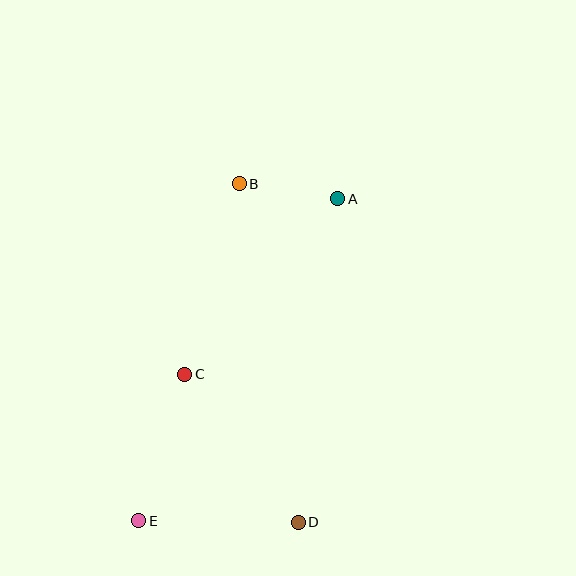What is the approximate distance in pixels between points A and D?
The distance between A and D is approximately 326 pixels.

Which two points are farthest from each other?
Points A and E are farthest from each other.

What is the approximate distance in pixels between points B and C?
The distance between B and C is approximately 198 pixels.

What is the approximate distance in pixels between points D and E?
The distance between D and E is approximately 160 pixels.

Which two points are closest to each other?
Points A and B are closest to each other.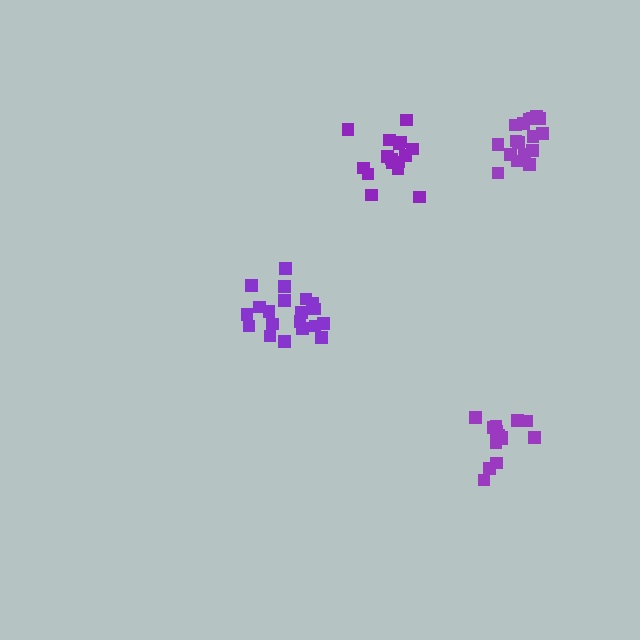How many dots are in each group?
Group 1: 16 dots, Group 2: 20 dots, Group 3: 14 dots, Group 4: 17 dots (67 total).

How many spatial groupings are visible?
There are 4 spatial groupings.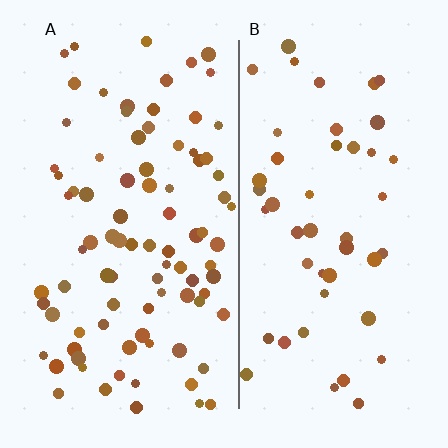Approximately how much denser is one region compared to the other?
Approximately 1.8× — region A over region B.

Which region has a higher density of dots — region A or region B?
A (the left).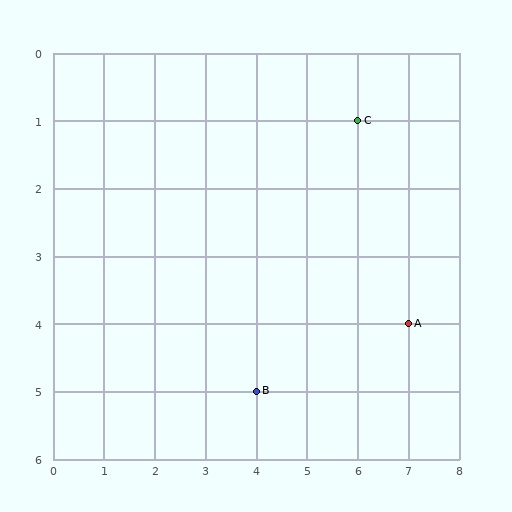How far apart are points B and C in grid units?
Points B and C are 2 columns and 4 rows apart (about 4.5 grid units diagonally).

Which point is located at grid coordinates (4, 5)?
Point B is at (4, 5).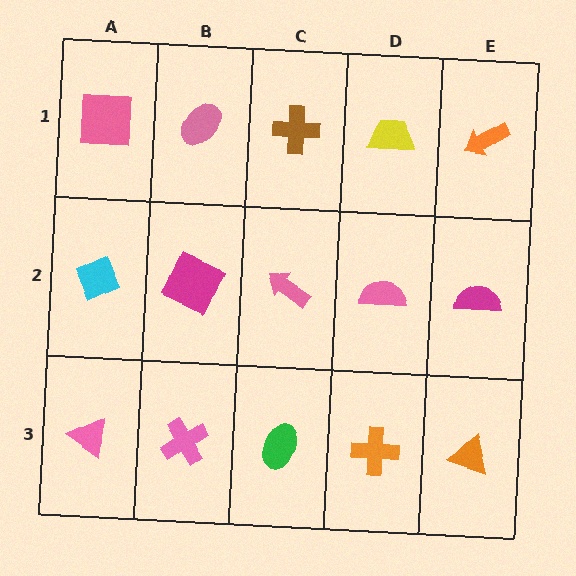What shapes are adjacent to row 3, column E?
A magenta semicircle (row 2, column E), an orange cross (row 3, column D).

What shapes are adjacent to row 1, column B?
A magenta square (row 2, column B), a pink square (row 1, column A), a brown cross (row 1, column C).